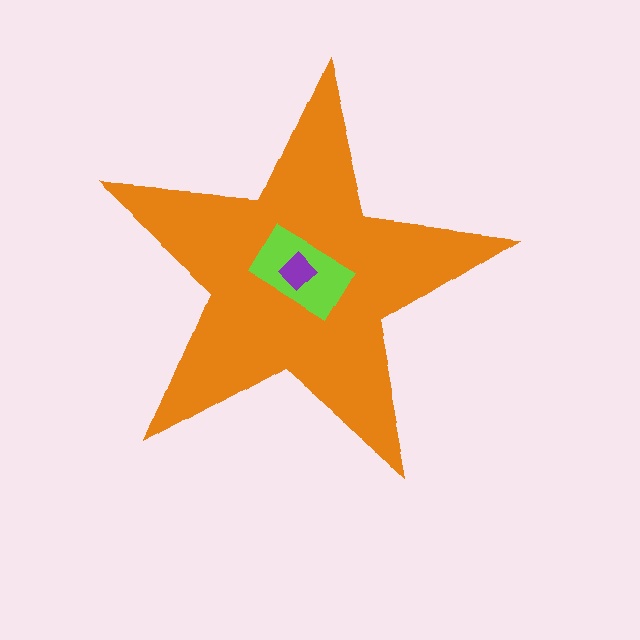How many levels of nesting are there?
3.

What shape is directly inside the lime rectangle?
The purple diamond.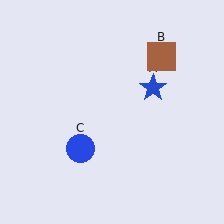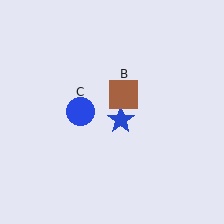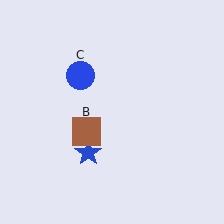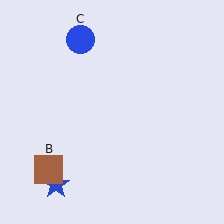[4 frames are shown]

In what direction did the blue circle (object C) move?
The blue circle (object C) moved up.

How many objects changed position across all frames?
3 objects changed position: blue star (object A), brown square (object B), blue circle (object C).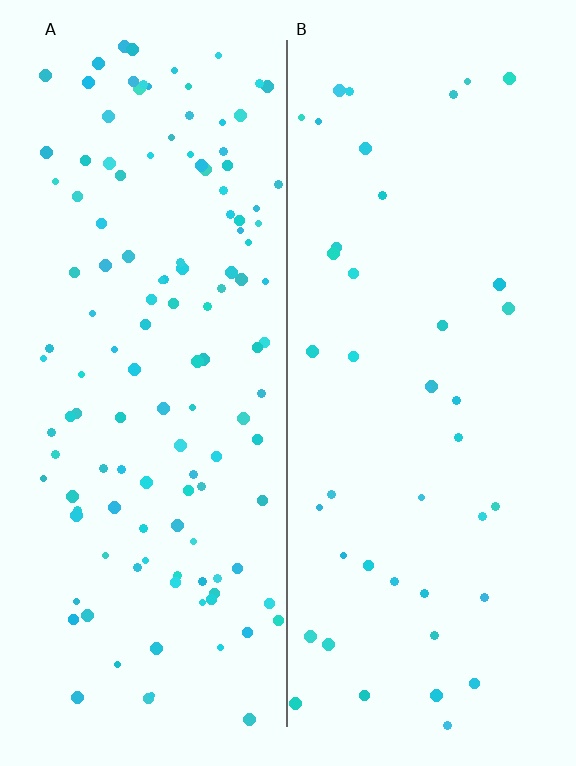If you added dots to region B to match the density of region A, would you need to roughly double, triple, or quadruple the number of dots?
Approximately triple.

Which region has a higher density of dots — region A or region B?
A (the left).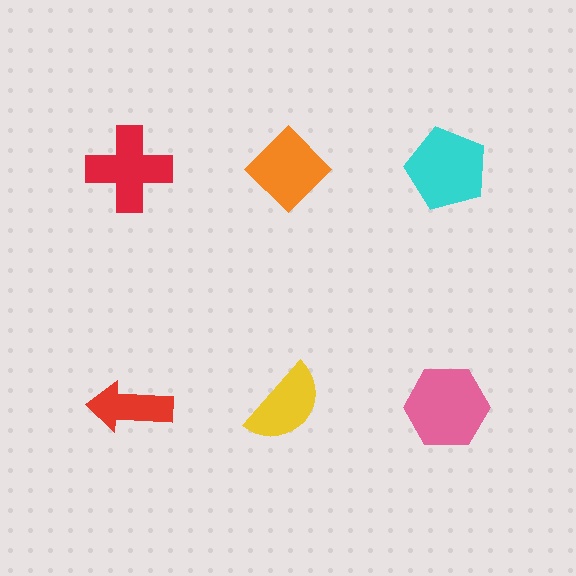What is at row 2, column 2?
A yellow semicircle.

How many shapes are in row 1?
3 shapes.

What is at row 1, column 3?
A cyan pentagon.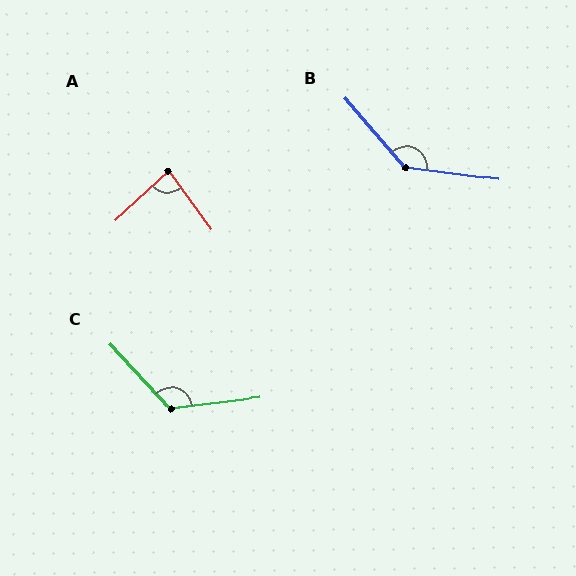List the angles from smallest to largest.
A (83°), C (126°), B (138°).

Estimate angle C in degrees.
Approximately 126 degrees.